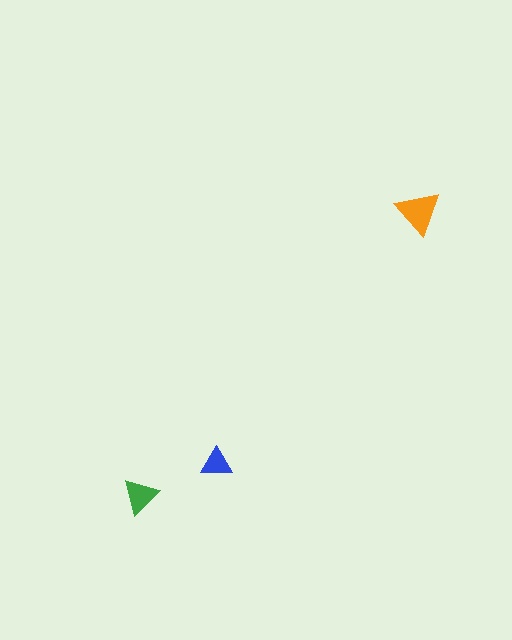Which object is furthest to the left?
The green triangle is leftmost.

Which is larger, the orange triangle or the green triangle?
The orange one.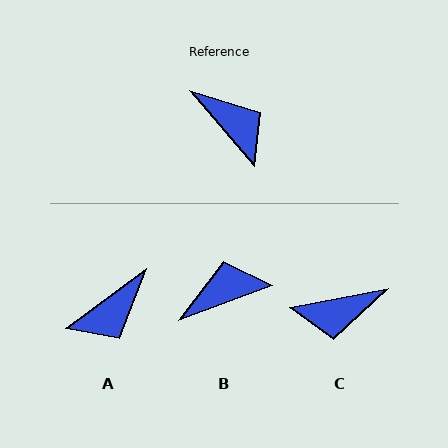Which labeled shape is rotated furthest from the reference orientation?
C, about 119 degrees away.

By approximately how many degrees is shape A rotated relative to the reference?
Approximately 94 degrees clockwise.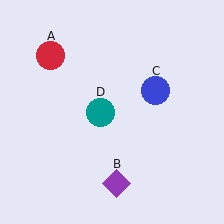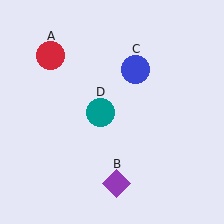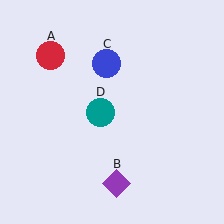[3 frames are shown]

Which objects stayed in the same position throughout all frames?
Red circle (object A) and purple diamond (object B) and teal circle (object D) remained stationary.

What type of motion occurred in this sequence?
The blue circle (object C) rotated counterclockwise around the center of the scene.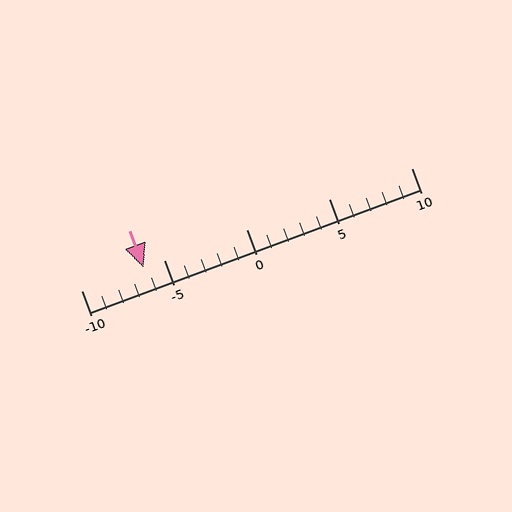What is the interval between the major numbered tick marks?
The major tick marks are spaced 5 units apart.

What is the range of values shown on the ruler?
The ruler shows values from -10 to 10.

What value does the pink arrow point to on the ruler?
The pink arrow points to approximately -6.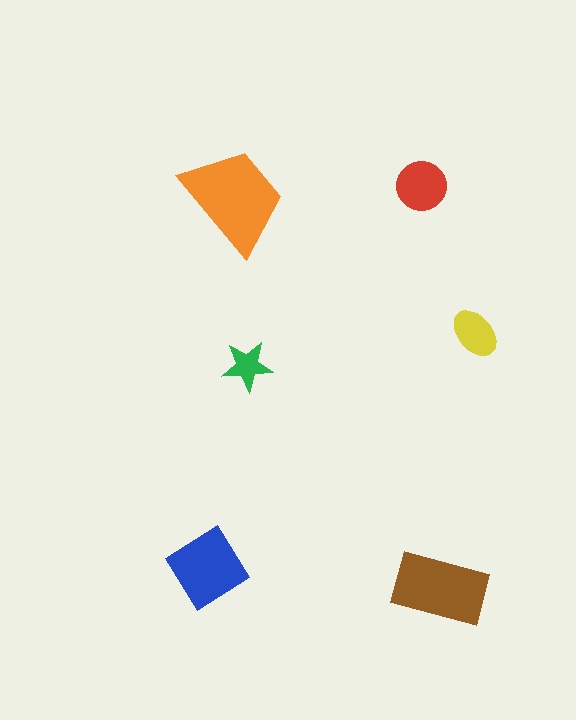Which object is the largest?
The orange trapezoid.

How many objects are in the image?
There are 6 objects in the image.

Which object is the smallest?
The green star.